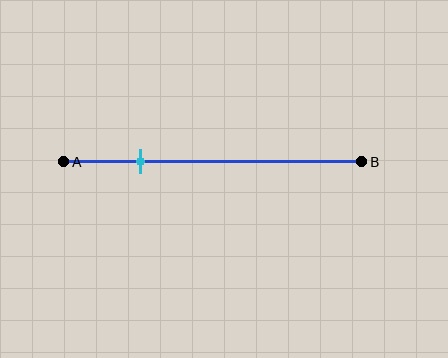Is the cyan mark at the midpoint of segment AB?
No, the mark is at about 25% from A, not at the 50% midpoint.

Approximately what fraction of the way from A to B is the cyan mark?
The cyan mark is approximately 25% of the way from A to B.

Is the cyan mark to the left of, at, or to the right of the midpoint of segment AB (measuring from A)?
The cyan mark is to the left of the midpoint of segment AB.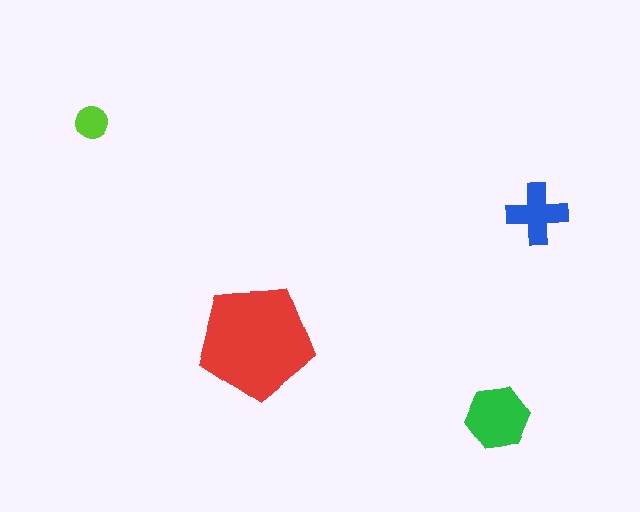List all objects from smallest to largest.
The lime circle, the blue cross, the green hexagon, the red pentagon.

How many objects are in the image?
There are 4 objects in the image.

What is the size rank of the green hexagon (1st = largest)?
2nd.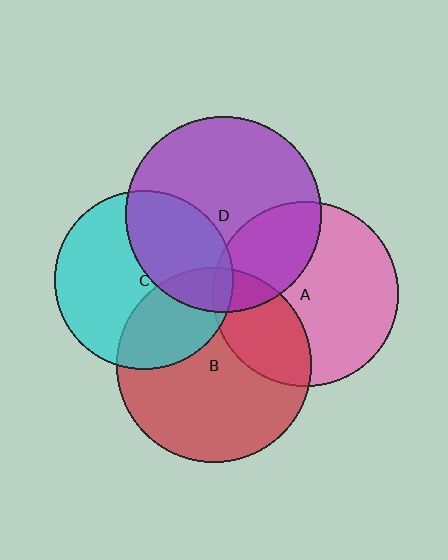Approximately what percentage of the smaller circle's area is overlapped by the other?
Approximately 30%.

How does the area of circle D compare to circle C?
Approximately 1.2 times.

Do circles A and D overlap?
Yes.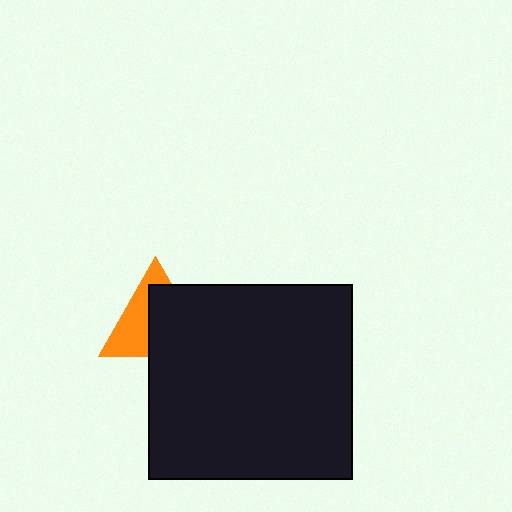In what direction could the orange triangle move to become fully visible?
The orange triangle could move toward the upper-left. That would shift it out from behind the black rectangle entirely.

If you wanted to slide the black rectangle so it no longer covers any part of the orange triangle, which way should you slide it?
Slide it toward the lower-right — that is the most direct way to separate the two shapes.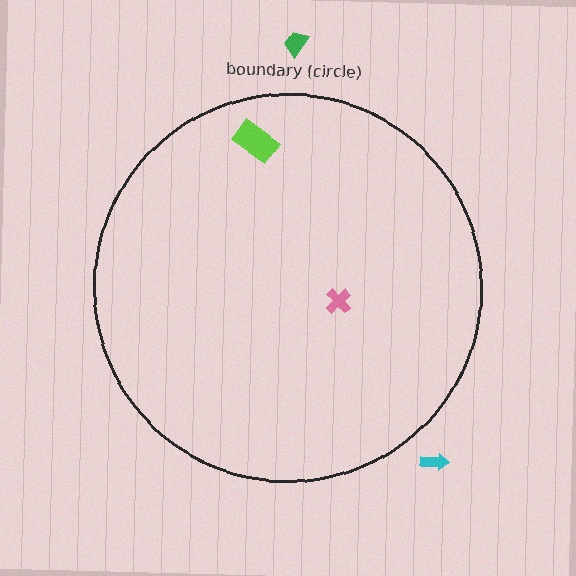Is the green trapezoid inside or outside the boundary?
Outside.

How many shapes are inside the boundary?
2 inside, 2 outside.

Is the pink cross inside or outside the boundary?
Inside.